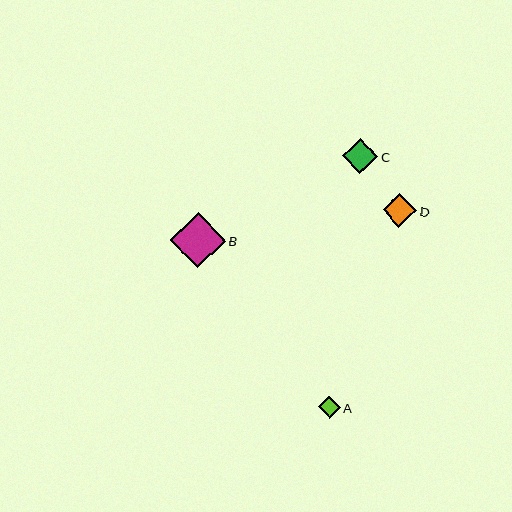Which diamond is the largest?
Diamond B is the largest with a size of approximately 56 pixels.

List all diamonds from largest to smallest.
From largest to smallest: B, C, D, A.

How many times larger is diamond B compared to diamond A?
Diamond B is approximately 2.5 times the size of diamond A.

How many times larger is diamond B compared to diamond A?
Diamond B is approximately 2.5 times the size of diamond A.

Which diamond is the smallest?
Diamond A is the smallest with a size of approximately 22 pixels.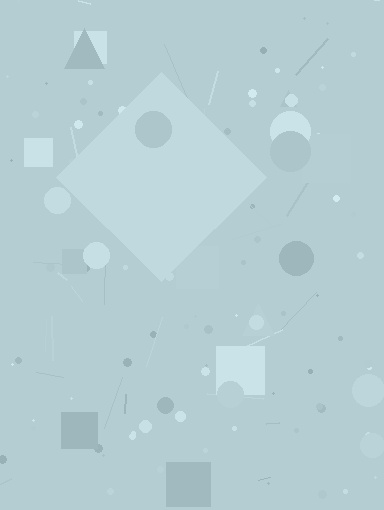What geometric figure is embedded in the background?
A diamond is embedded in the background.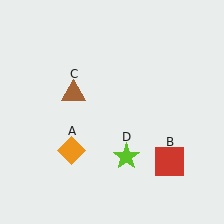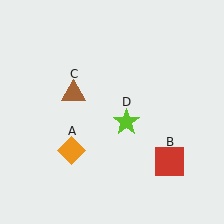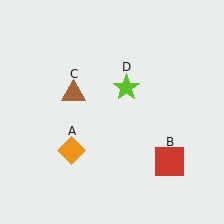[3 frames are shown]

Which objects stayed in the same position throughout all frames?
Orange diamond (object A) and red square (object B) and brown triangle (object C) remained stationary.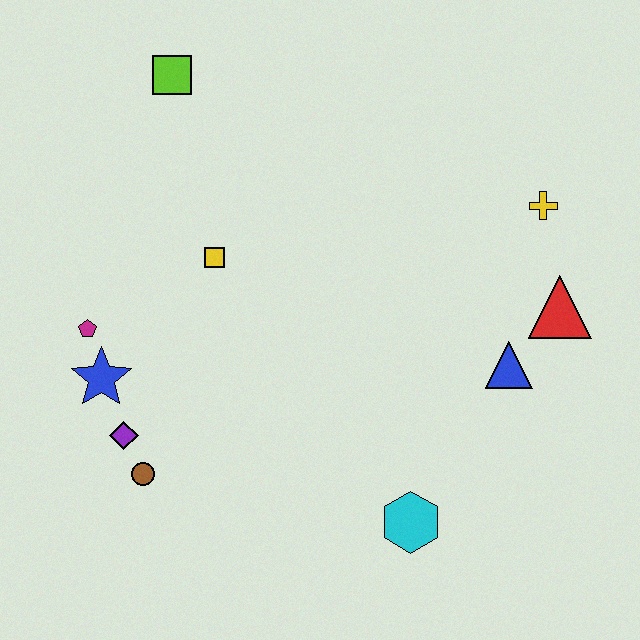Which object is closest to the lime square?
The yellow square is closest to the lime square.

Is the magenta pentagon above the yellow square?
No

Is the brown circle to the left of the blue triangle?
Yes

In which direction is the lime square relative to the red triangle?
The lime square is to the left of the red triangle.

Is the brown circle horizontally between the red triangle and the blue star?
Yes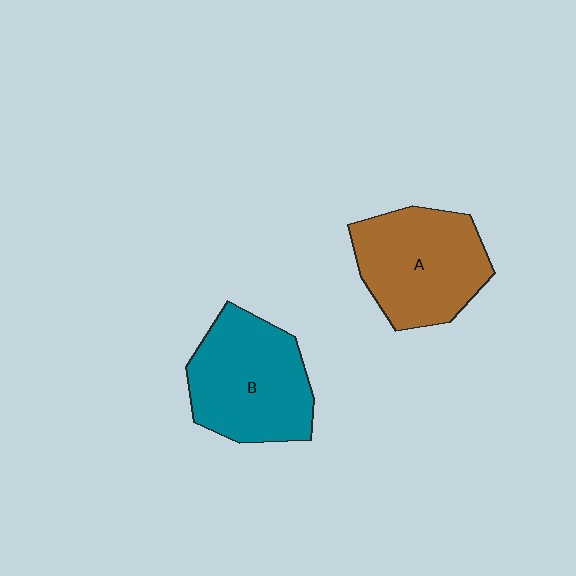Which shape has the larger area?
Shape B (teal).